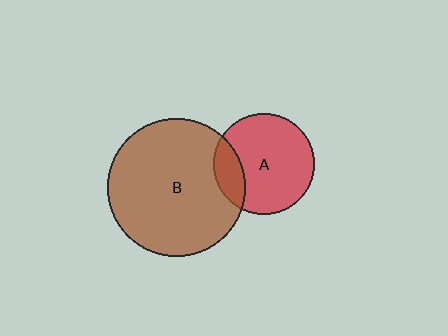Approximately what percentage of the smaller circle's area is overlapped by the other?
Approximately 20%.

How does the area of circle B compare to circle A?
Approximately 1.8 times.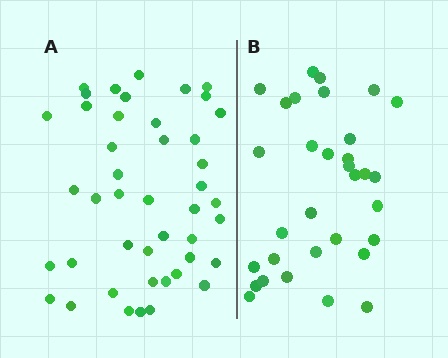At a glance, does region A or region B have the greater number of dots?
Region A (the left region) has more dots.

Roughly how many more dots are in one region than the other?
Region A has roughly 12 or so more dots than region B.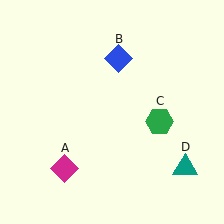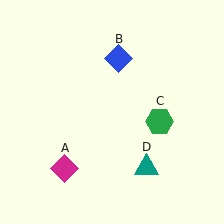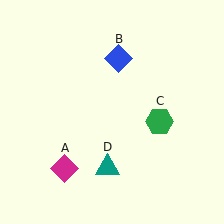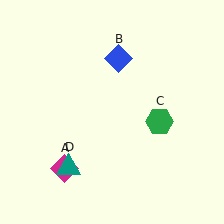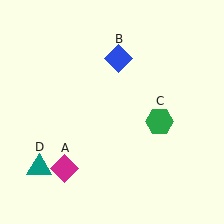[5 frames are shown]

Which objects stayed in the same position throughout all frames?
Magenta diamond (object A) and blue diamond (object B) and green hexagon (object C) remained stationary.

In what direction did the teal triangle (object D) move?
The teal triangle (object D) moved left.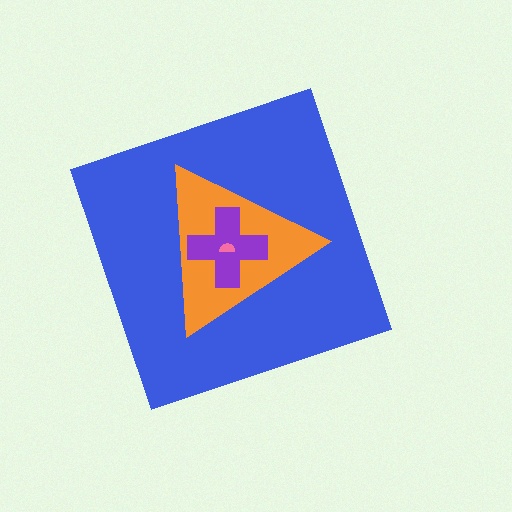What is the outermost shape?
The blue diamond.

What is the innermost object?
The pink semicircle.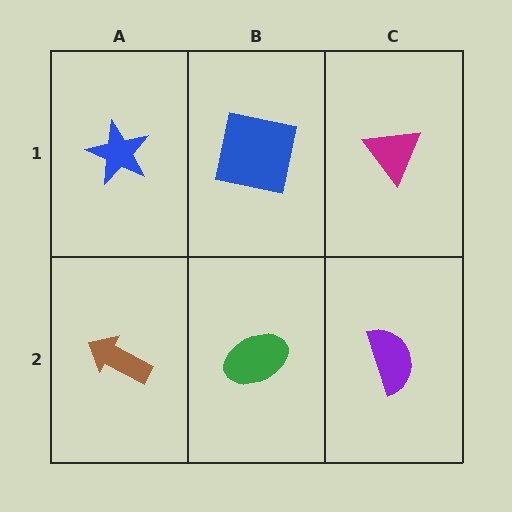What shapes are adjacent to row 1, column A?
A brown arrow (row 2, column A), a blue square (row 1, column B).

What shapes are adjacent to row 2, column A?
A blue star (row 1, column A), a green ellipse (row 2, column B).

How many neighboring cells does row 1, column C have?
2.